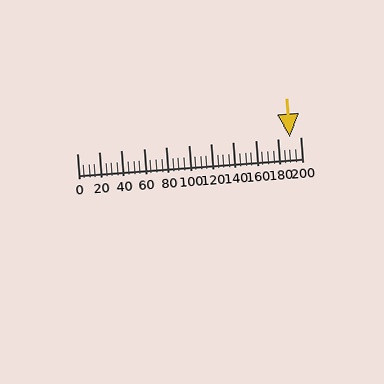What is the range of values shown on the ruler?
The ruler shows values from 0 to 200.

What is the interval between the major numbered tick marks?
The major tick marks are spaced 20 units apart.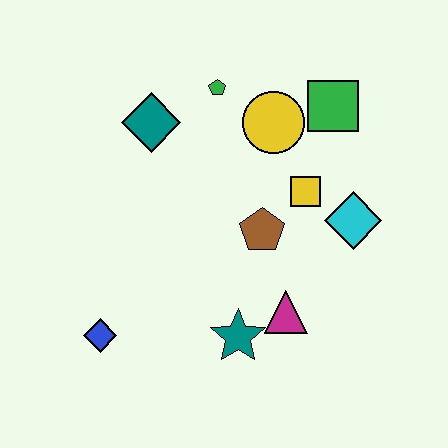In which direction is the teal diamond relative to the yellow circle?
The teal diamond is to the left of the yellow circle.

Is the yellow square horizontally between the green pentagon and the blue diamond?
No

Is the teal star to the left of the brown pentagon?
Yes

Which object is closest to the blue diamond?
The teal star is closest to the blue diamond.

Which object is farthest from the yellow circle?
The blue diamond is farthest from the yellow circle.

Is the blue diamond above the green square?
No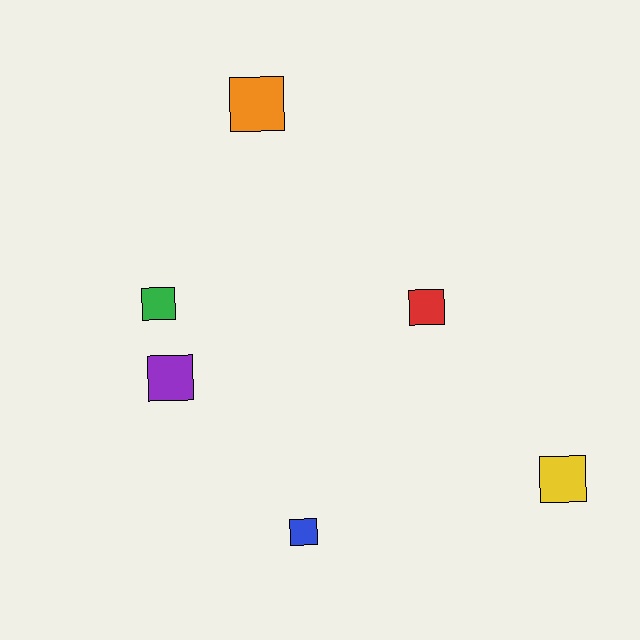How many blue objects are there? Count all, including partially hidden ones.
There is 1 blue object.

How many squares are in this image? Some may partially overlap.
There are 6 squares.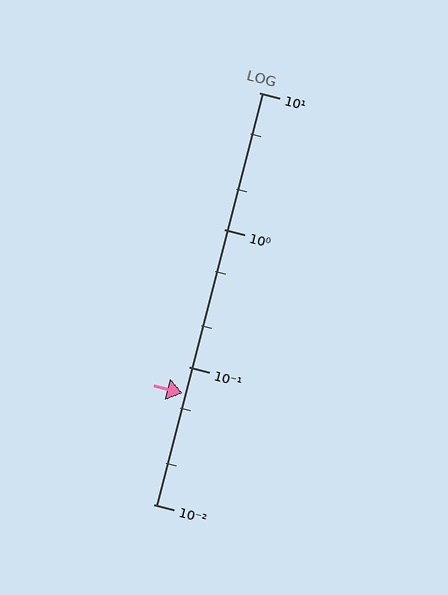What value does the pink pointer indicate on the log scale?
The pointer indicates approximately 0.064.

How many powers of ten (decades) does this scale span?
The scale spans 3 decades, from 0.01 to 10.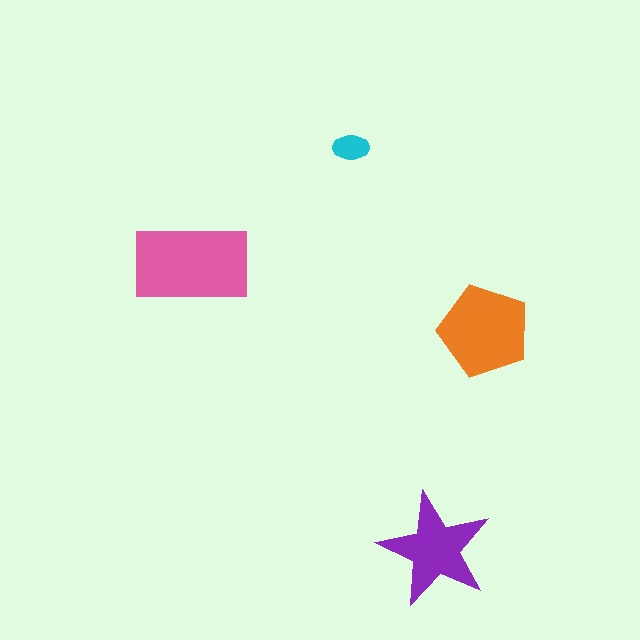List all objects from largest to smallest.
The pink rectangle, the orange pentagon, the purple star, the cyan ellipse.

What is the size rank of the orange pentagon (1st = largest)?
2nd.